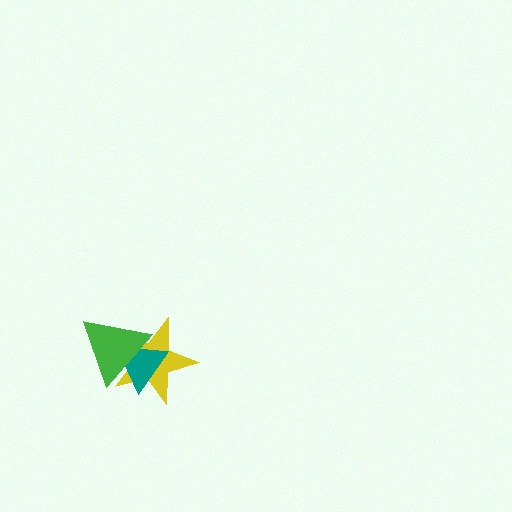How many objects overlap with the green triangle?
2 objects overlap with the green triangle.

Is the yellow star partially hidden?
Yes, it is partially covered by another shape.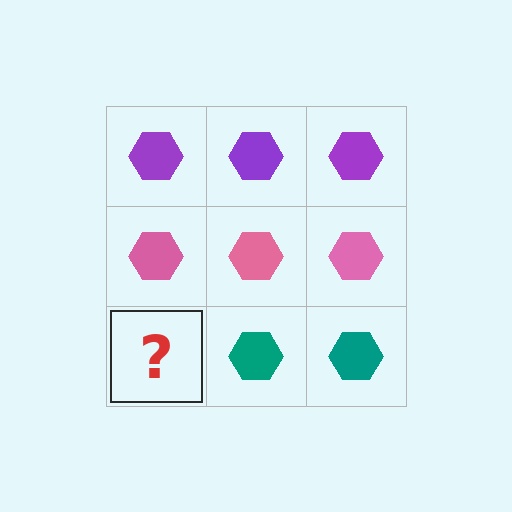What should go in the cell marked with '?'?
The missing cell should contain a teal hexagon.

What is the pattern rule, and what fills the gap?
The rule is that each row has a consistent color. The gap should be filled with a teal hexagon.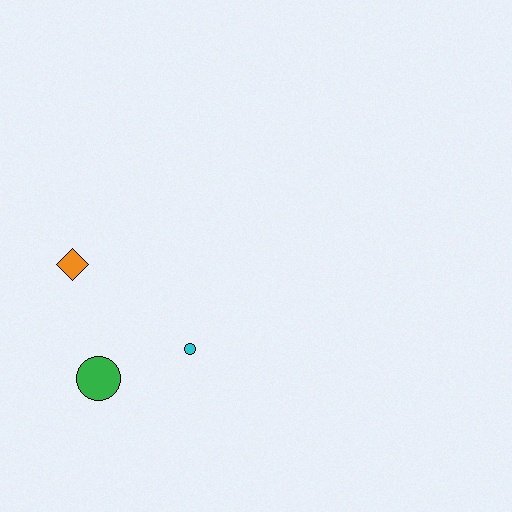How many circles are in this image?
There are 2 circles.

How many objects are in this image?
There are 3 objects.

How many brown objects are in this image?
There are no brown objects.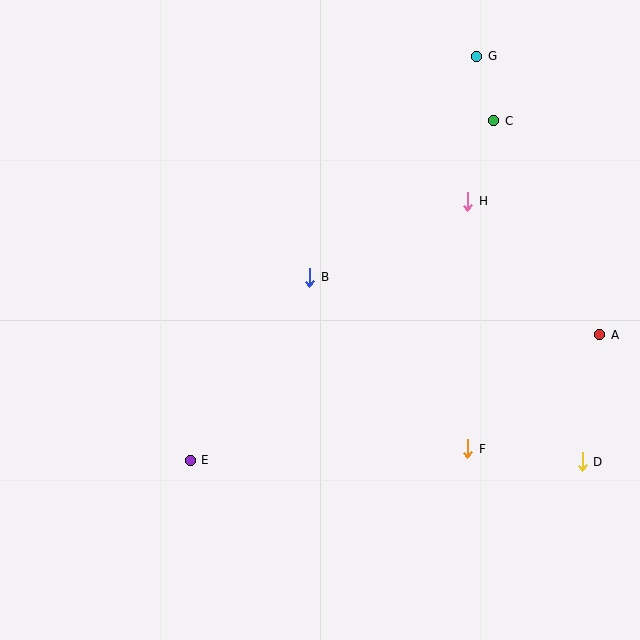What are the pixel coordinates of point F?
Point F is at (468, 449).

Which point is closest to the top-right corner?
Point G is closest to the top-right corner.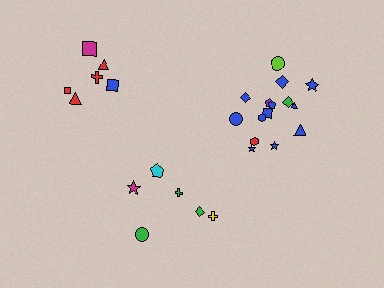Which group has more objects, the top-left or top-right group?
The top-right group.